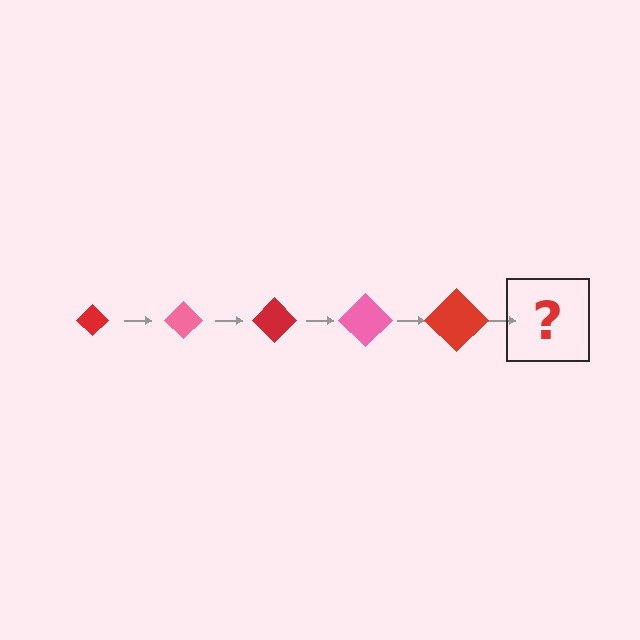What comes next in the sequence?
The next element should be a pink diamond, larger than the previous one.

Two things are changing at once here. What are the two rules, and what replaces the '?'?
The two rules are that the diamond grows larger each step and the color cycles through red and pink. The '?' should be a pink diamond, larger than the previous one.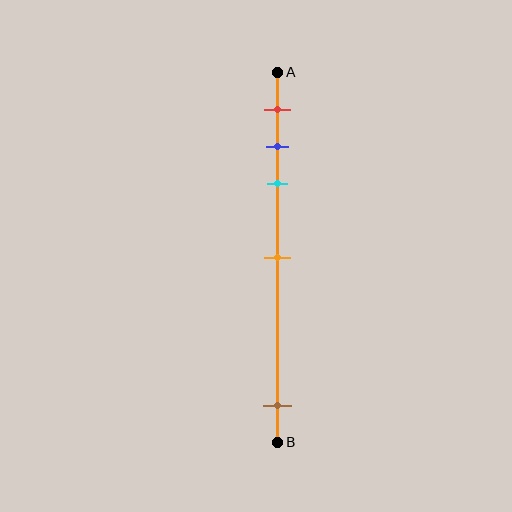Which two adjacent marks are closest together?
The blue and cyan marks are the closest adjacent pair.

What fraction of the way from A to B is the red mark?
The red mark is approximately 10% (0.1) of the way from A to B.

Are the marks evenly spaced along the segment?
No, the marks are not evenly spaced.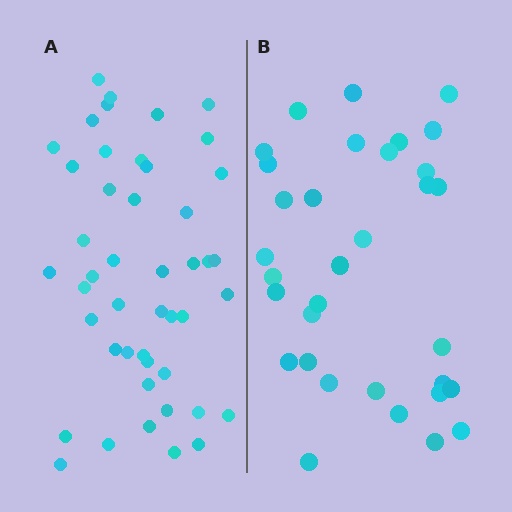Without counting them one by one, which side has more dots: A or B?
Region A (the left region) has more dots.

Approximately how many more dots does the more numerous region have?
Region A has approximately 15 more dots than region B.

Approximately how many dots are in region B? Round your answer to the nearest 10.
About 30 dots. (The exact count is 33, which rounds to 30.)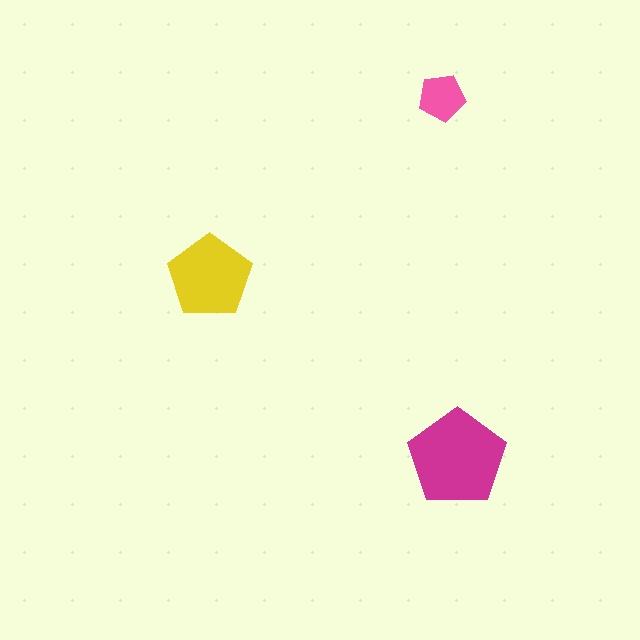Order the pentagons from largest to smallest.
the magenta one, the yellow one, the pink one.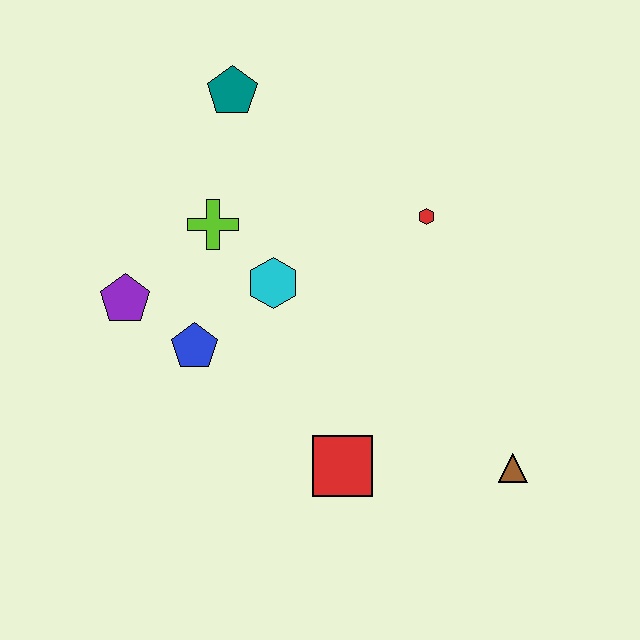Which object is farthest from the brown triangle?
The teal pentagon is farthest from the brown triangle.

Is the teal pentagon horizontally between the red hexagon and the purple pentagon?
Yes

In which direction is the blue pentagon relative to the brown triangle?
The blue pentagon is to the left of the brown triangle.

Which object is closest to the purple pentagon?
The blue pentagon is closest to the purple pentagon.